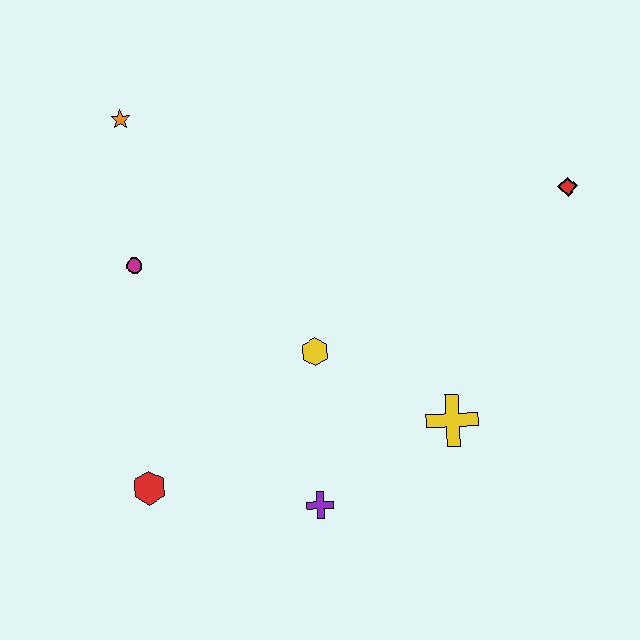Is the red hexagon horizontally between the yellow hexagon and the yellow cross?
No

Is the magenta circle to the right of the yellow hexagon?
No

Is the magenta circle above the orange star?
No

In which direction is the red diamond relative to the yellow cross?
The red diamond is above the yellow cross.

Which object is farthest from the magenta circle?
The red diamond is farthest from the magenta circle.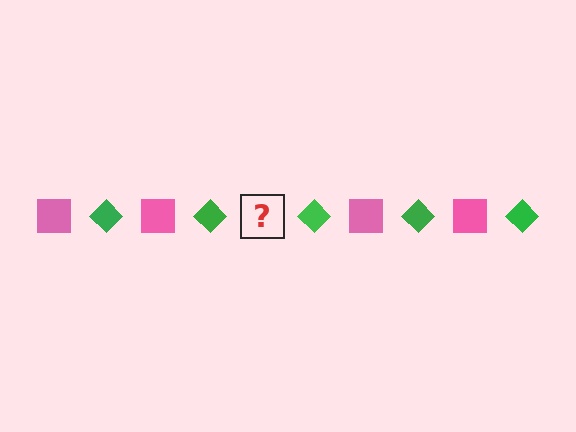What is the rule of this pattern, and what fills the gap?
The rule is that the pattern alternates between pink square and green diamond. The gap should be filled with a pink square.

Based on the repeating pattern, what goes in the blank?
The blank should be a pink square.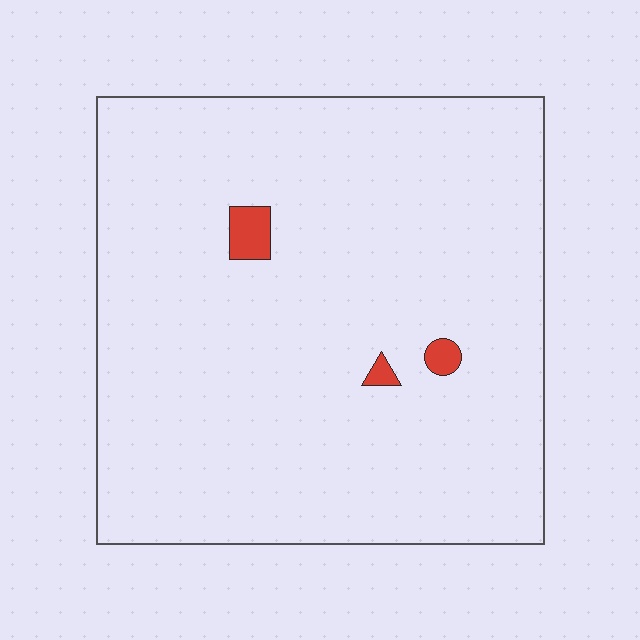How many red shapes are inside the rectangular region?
3.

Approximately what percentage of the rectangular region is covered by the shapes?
Approximately 0%.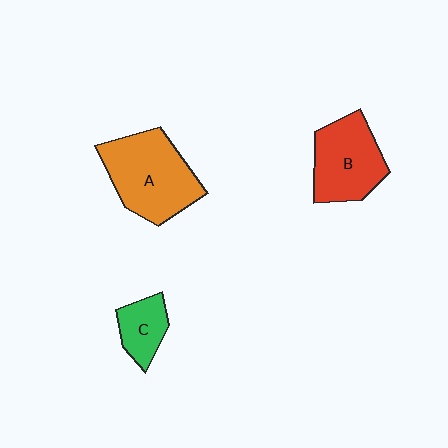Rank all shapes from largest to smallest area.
From largest to smallest: A (orange), B (red), C (green).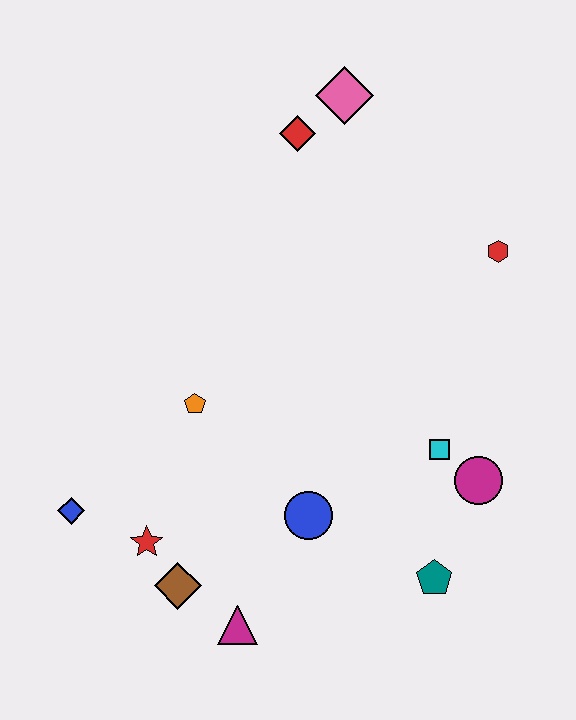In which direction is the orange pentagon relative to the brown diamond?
The orange pentagon is above the brown diamond.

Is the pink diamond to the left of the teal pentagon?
Yes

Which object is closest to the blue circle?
The magenta triangle is closest to the blue circle.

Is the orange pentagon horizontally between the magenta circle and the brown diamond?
Yes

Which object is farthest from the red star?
The pink diamond is farthest from the red star.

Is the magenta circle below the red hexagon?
Yes